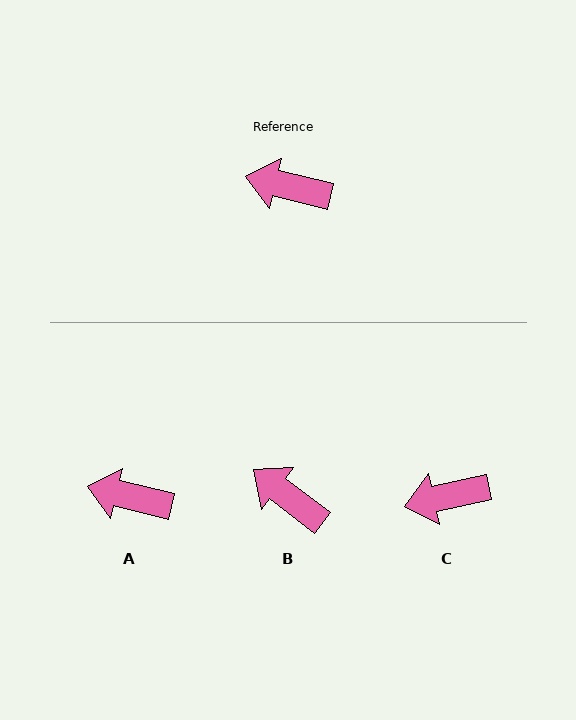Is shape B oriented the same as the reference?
No, it is off by about 24 degrees.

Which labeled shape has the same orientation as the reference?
A.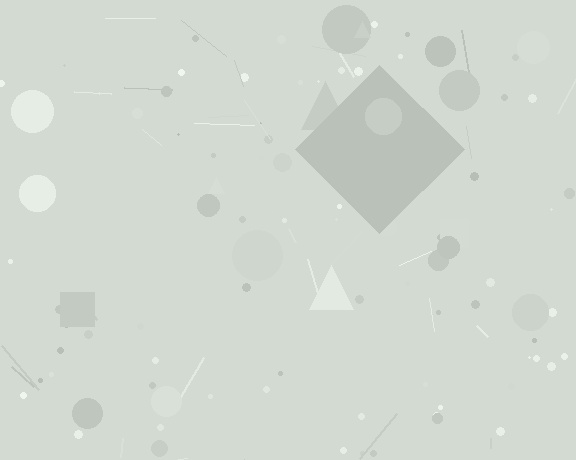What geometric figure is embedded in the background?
A diamond is embedded in the background.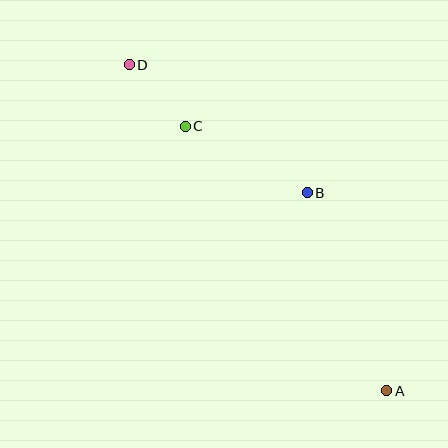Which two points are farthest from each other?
Points A and D are farthest from each other.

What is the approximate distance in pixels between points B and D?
The distance between B and D is approximately 219 pixels.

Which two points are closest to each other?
Points C and D are closest to each other.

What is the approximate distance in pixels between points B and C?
The distance between B and C is approximately 139 pixels.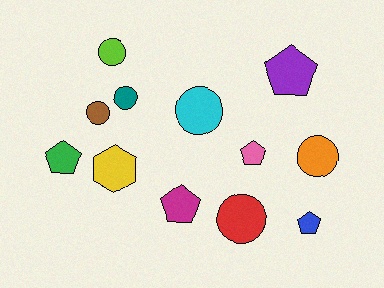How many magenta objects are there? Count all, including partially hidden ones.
There is 1 magenta object.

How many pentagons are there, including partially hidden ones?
There are 5 pentagons.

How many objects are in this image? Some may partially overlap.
There are 12 objects.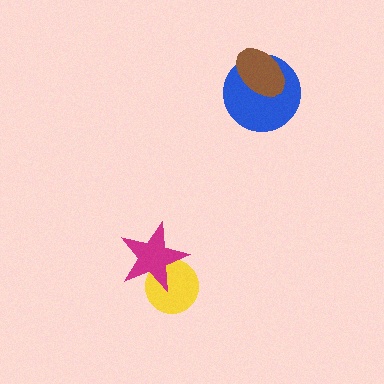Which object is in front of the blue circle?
The brown ellipse is in front of the blue circle.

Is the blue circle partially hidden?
Yes, it is partially covered by another shape.